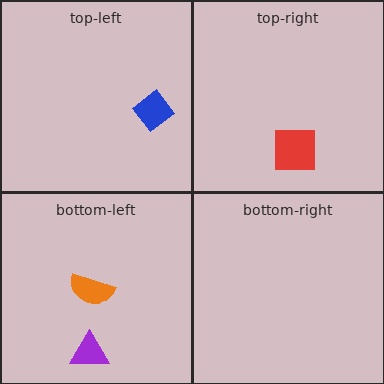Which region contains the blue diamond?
The top-left region.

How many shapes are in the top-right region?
1.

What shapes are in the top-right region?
The red square.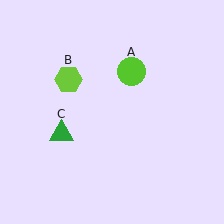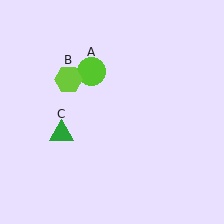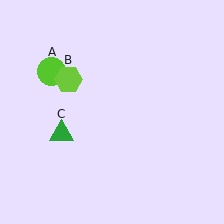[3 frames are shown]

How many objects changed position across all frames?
1 object changed position: lime circle (object A).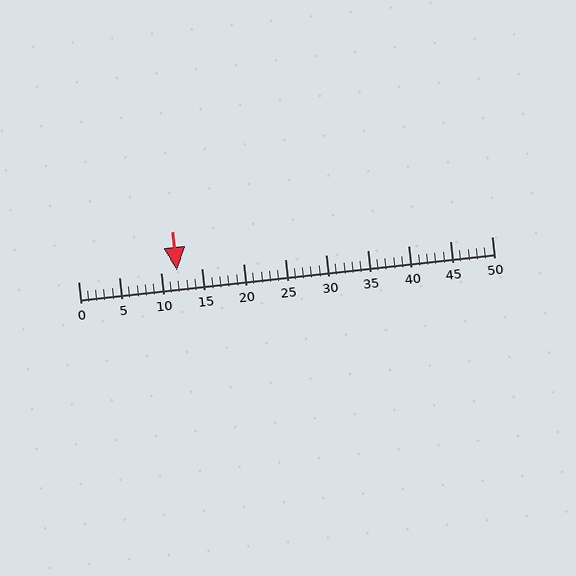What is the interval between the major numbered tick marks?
The major tick marks are spaced 5 units apart.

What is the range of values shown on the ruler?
The ruler shows values from 0 to 50.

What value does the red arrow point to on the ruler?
The red arrow points to approximately 12.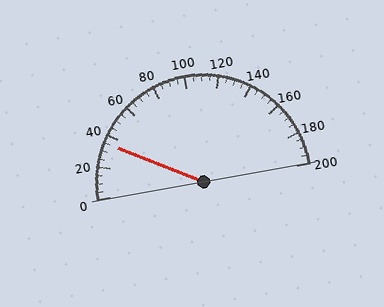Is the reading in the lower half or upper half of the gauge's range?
The reading is in the lower half of the range (0 to 200).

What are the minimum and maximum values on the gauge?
The gauge ranges from 0 to 200.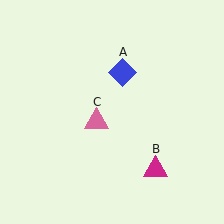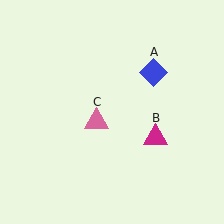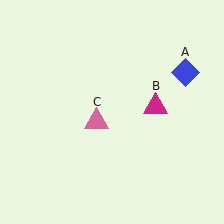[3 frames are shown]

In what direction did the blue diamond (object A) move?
The blue diamond (object A) moved right.